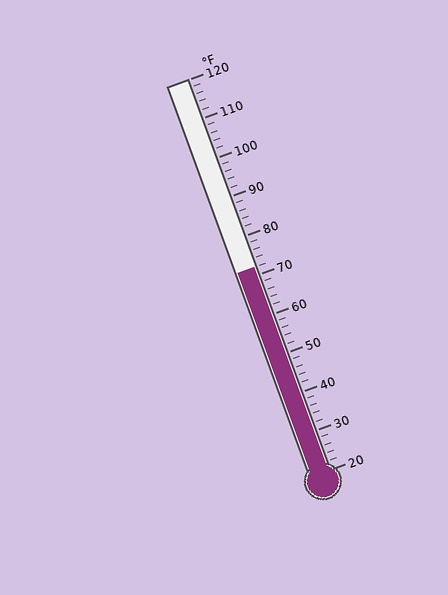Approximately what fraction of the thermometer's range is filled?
The thermometer is filled to approximately 50% of its range.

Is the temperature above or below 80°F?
The temperature is below 80°F.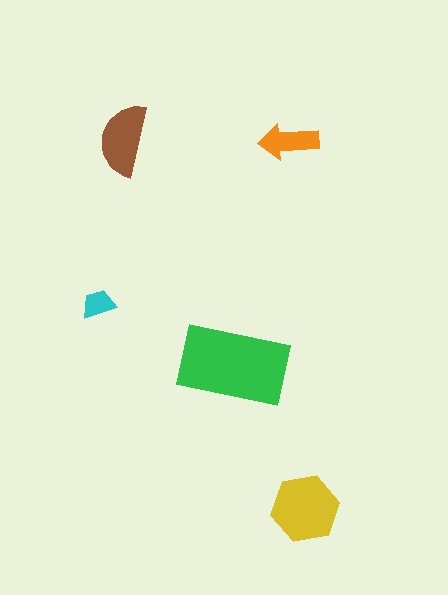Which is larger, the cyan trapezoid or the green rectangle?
The green rectangle.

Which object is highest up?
The brown semicircle is topmost.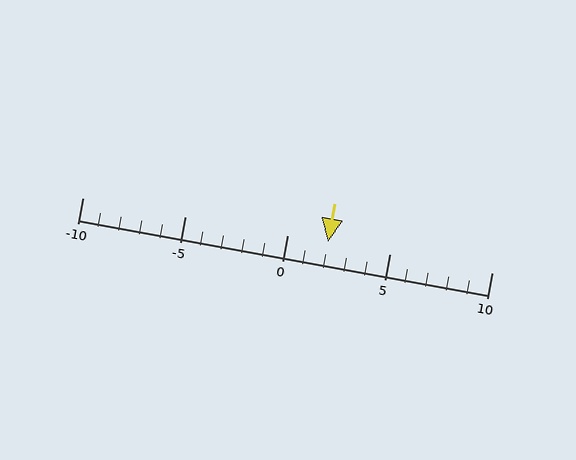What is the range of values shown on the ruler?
The ruler shows values from -10 to 10.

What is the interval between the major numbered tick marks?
The major tick marks are spaced 5 units apart.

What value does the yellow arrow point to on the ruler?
The yellow arrow points to approximately 2.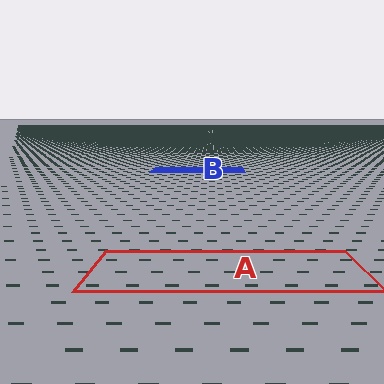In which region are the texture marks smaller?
The texture marks are smaller in region B, because it is farther away.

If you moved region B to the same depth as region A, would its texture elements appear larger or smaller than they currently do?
They would appear larger. At a closer depth, the same texture elements are projected at a bigger on-screen size.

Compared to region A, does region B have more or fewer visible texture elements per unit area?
Region B has more texture elements per unit area — they are packed more densely because it is farther away.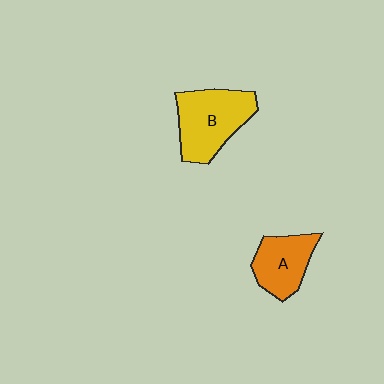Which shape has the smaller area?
Shape A (orange).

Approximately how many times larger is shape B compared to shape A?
Approximately 1.4 times.